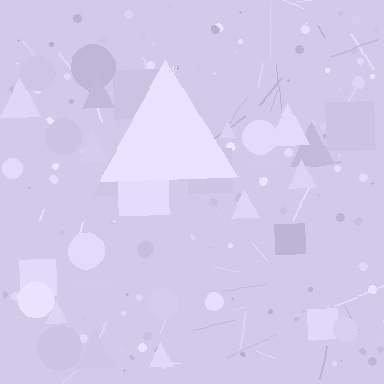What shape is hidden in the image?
A triangle is hidden in the image.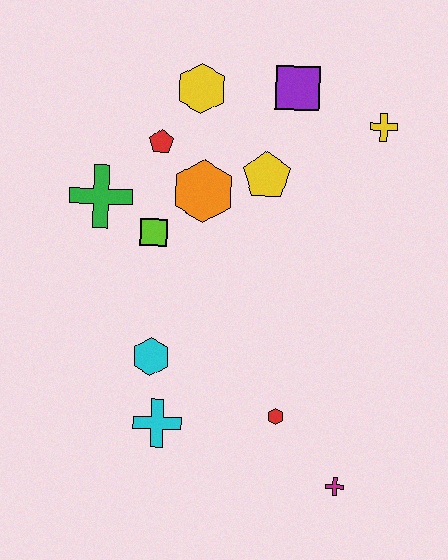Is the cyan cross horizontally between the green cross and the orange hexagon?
Yes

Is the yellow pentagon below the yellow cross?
Yes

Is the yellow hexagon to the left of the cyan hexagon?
No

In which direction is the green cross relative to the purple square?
The green cross is to the left of the purple square.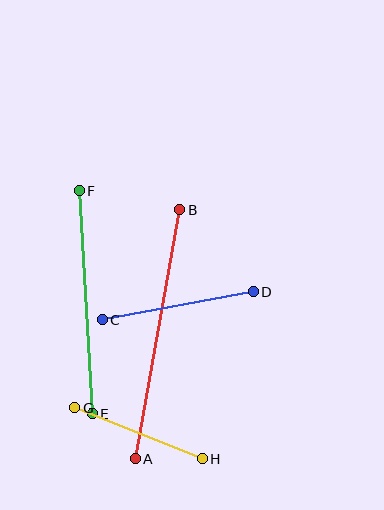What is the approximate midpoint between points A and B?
The midpoint is at approximately (157, 334) pixels.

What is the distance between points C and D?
The distance is approximately 153 pixels.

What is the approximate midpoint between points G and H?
The midpoint is at approximately (138, 433) pixels.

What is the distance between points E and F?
The distance is approximately 223 pixels.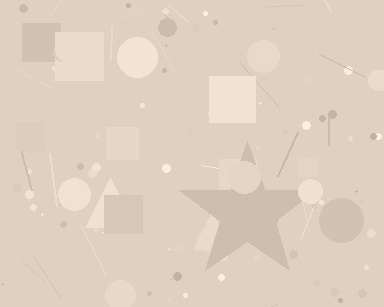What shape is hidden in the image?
A star is hidden in the image.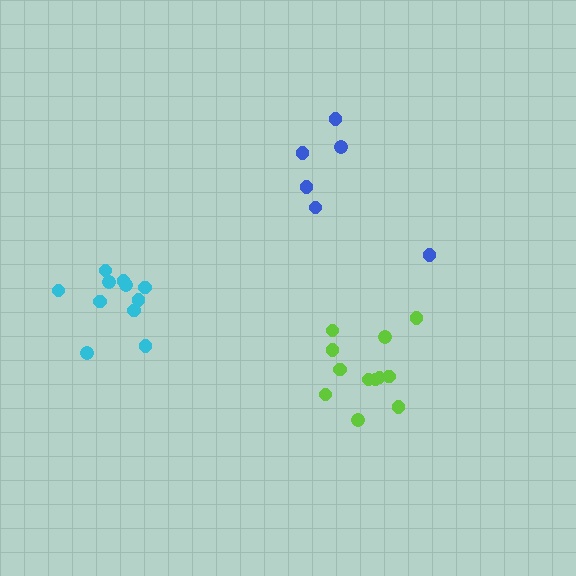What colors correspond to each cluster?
The clusters are colored: blue, cyan, lime.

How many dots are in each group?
Group 1: 6 dots, Group 2: 11 dots, Group 3: 12 dots (29 total).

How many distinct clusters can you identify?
There are 3 distinct clusters.